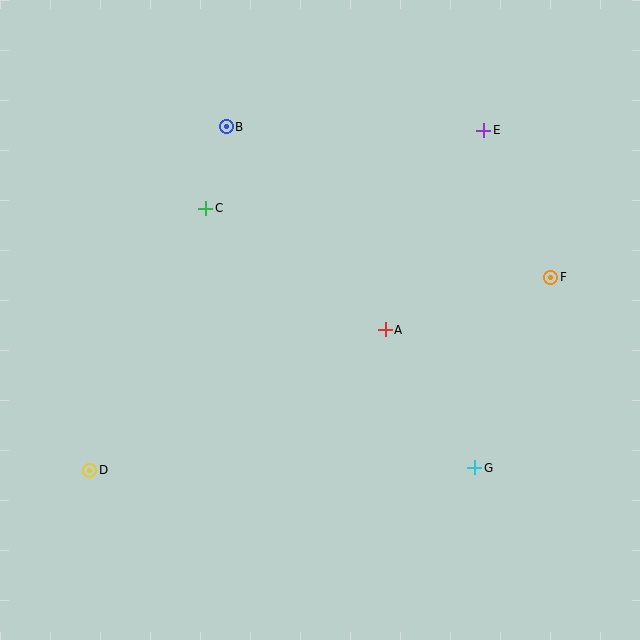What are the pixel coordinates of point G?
Point G is at (475, 468).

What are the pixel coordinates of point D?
Point D is at (90, 470).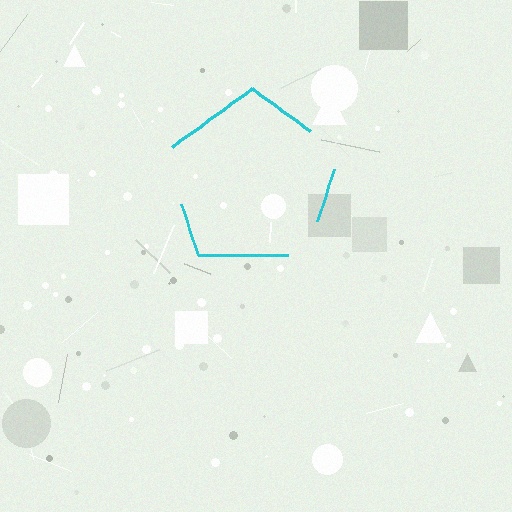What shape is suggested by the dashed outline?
The dashed outline suggests a pentagon.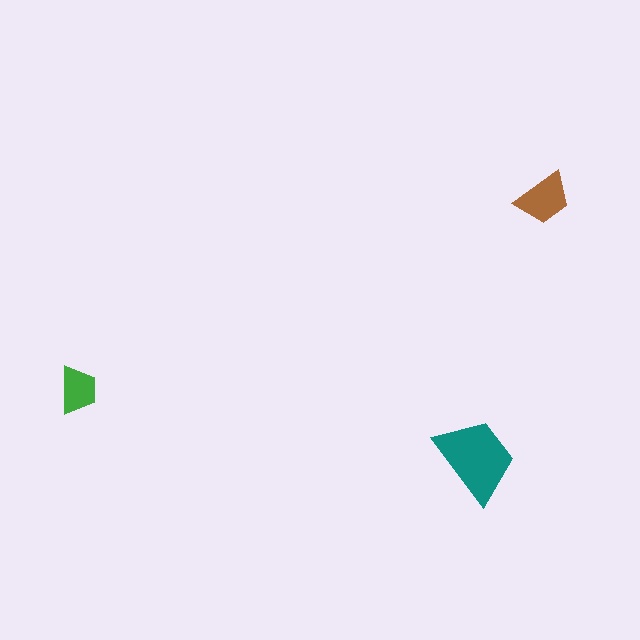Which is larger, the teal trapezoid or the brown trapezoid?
The teal one.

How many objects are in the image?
There are 3 objects in the image.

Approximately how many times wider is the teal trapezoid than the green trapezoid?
About 2 times wider.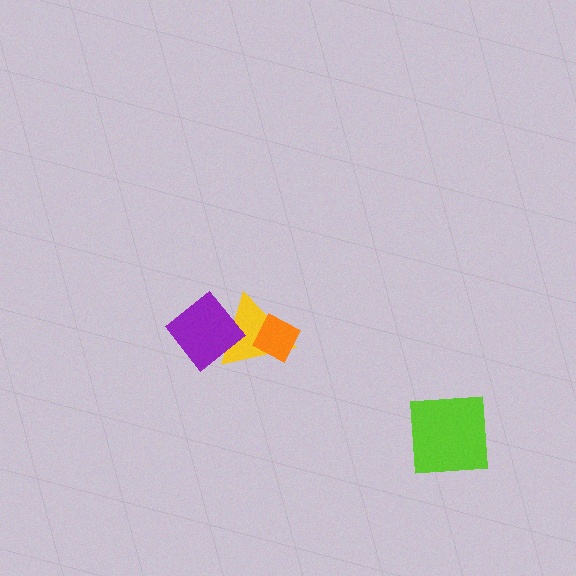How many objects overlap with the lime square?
0 objects overlap with the lime square.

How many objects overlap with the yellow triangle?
2 objects overlap with the yellow triangle.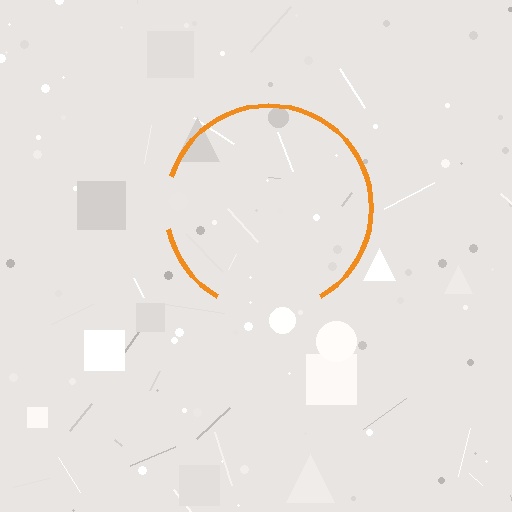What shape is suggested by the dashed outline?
The dashed outline suggests a circle.